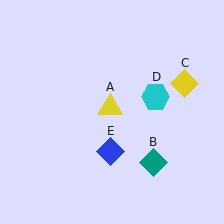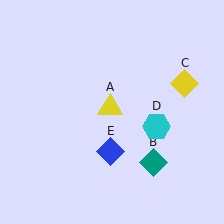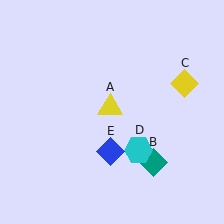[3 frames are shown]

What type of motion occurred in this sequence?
The cyan hexagon (object D) rotated clockwise around the center of the scene.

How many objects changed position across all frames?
1 object changed position: cyan hexagon (object D).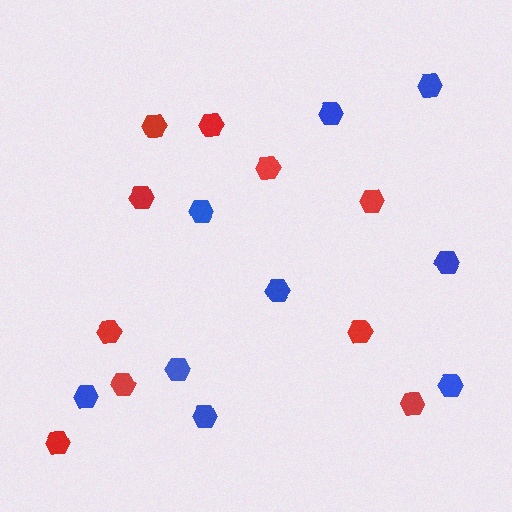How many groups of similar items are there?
There are 2 groups: one group of red hexagons (10) and one group of blue hexagons (9).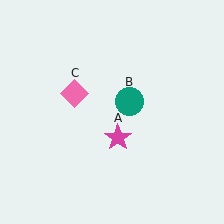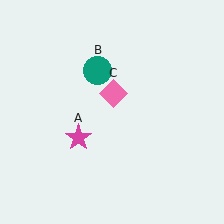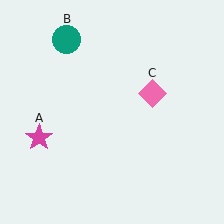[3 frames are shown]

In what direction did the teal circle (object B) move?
The teal circle (object B) moved up and to the left.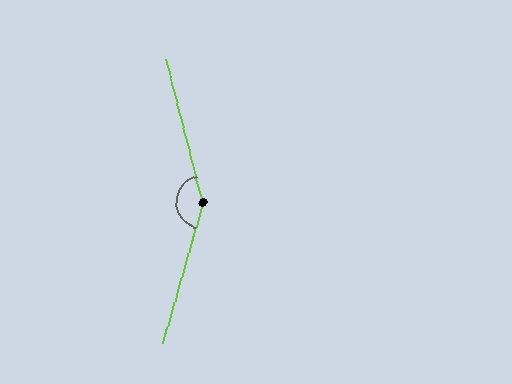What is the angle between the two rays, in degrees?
Approximately 149 degrees.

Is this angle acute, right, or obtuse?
It is obtuse.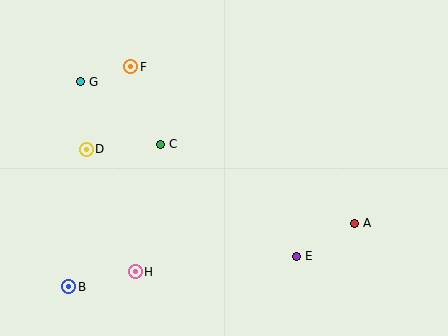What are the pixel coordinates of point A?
Point A is at (354, 223).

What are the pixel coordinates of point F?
Point F is at (131, 67).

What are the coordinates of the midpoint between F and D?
The midpoint between F and D is at (108, 108).